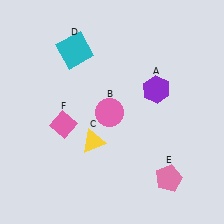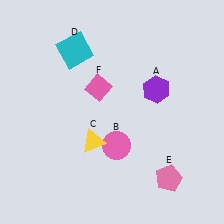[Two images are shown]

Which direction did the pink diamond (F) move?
The pink diamond (F) moved up.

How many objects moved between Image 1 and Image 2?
2 objects moved between the two images.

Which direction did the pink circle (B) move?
The pink circle (B) moved down.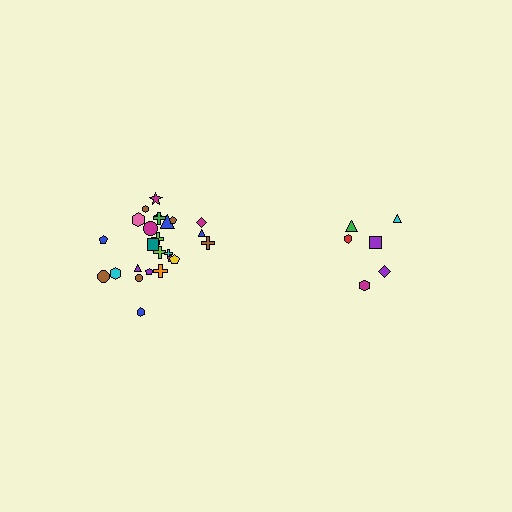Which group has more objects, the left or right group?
The left group.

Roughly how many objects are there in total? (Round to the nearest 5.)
Roughly 30 objects in total.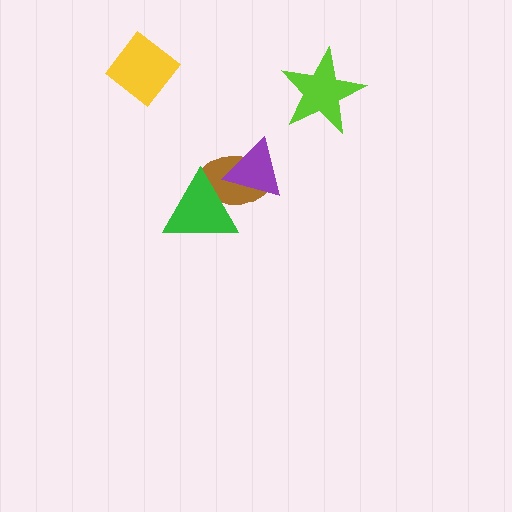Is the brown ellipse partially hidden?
Yes, it is partially covered by another shape.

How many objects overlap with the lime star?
0 objects overlap with the lime star.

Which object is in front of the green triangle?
The purple triangle is in front of the green triangle.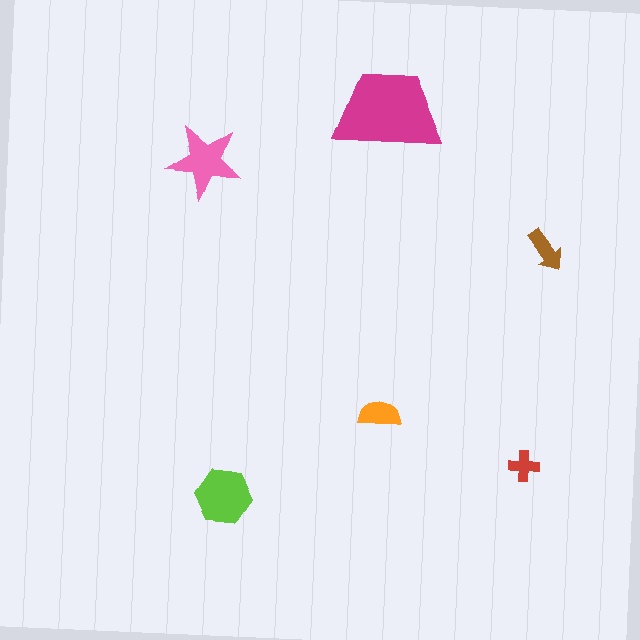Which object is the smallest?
The red cross.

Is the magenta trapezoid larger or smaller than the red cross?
Larger.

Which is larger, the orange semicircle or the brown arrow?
The orange semicircle.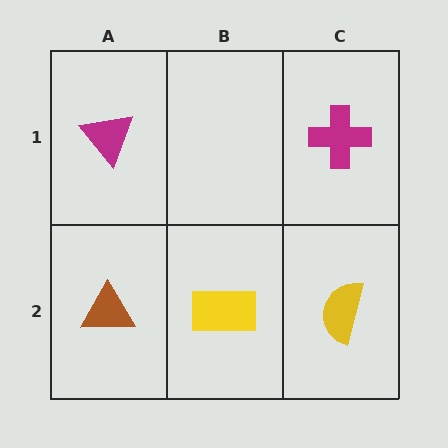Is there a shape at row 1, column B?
No, that cell is empty.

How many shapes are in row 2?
3 shapes.